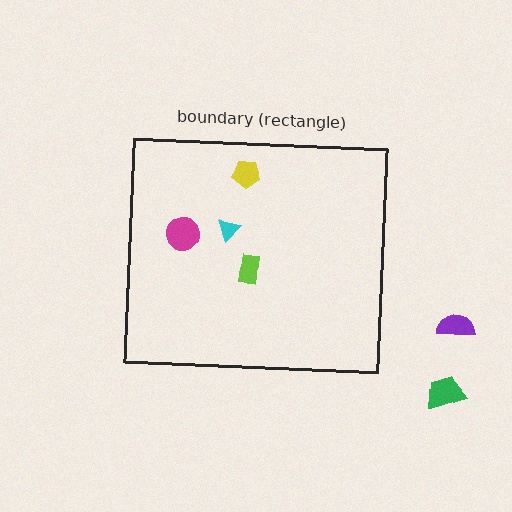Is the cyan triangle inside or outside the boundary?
Inside.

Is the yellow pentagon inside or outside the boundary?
Inside.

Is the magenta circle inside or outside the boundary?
Inside.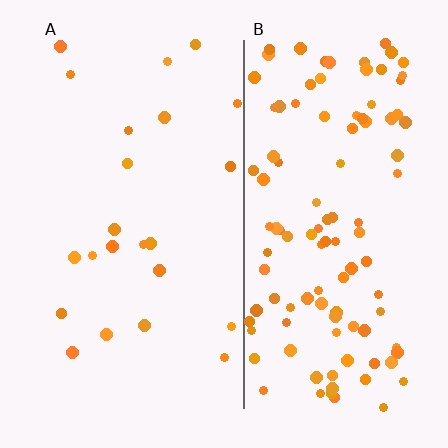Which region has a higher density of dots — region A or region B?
B (the right).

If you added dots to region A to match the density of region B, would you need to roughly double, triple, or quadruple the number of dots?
Approximately quadruple.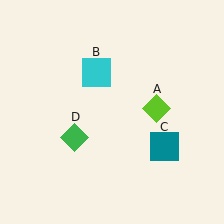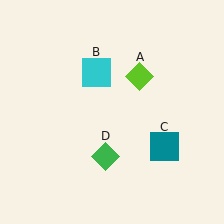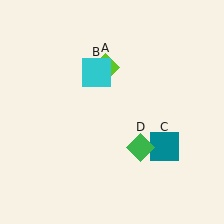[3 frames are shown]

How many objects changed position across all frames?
2 objects changed position: lime diamond (object A), green diamond (object D).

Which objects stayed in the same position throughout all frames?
Cyan square (object B) and teal square (object C) remained stationary.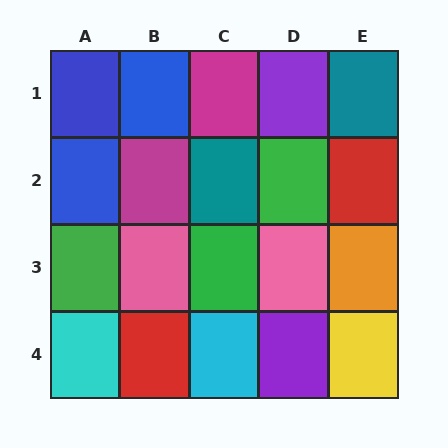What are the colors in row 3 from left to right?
Green, pink, green, pink, orange.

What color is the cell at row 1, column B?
Blue.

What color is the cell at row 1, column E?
Teal.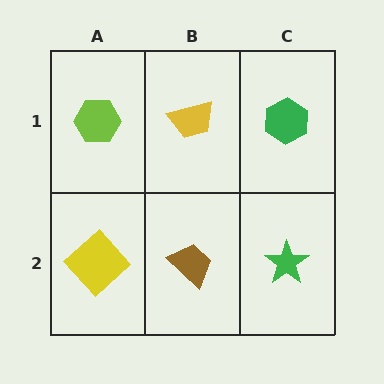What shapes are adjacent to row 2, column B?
A yellow trapezoid (row 1, column B), a yellow diamond (row 2, column A), a green star (row 2, column C).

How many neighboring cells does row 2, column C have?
2.